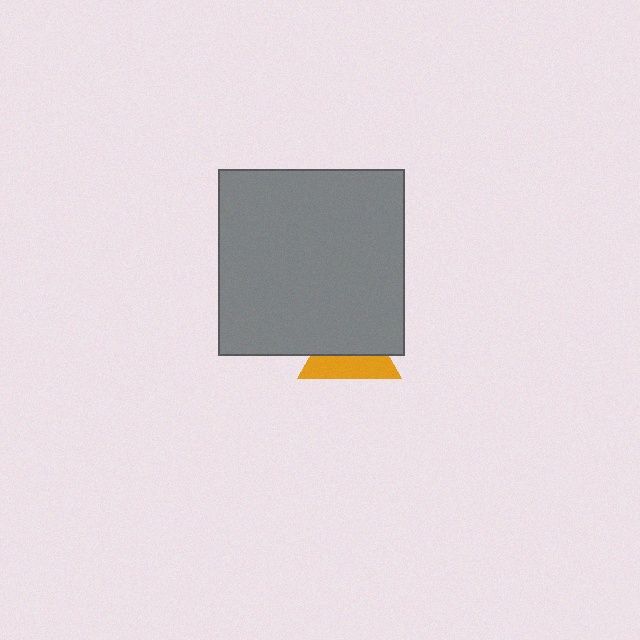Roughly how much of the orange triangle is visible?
A small part of it is visible (roughly 45%).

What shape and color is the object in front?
The object in front is a gray square.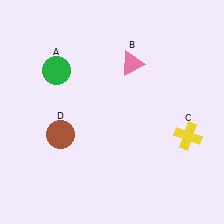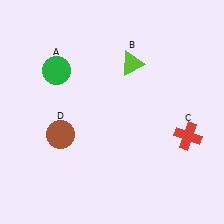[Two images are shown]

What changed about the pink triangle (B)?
In Image 1, B is pink. In Image 2, it changed to lime.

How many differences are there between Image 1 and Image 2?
There are 2 differences between the two images.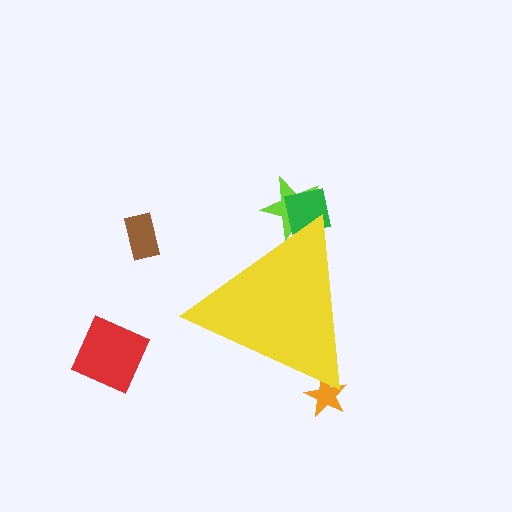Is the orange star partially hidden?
Yes, the orange star is partially hidden behind the yellow triangle.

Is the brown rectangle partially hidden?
No, the brown rectangle is fully visible.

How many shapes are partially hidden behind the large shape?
3 shapes are partially hidden.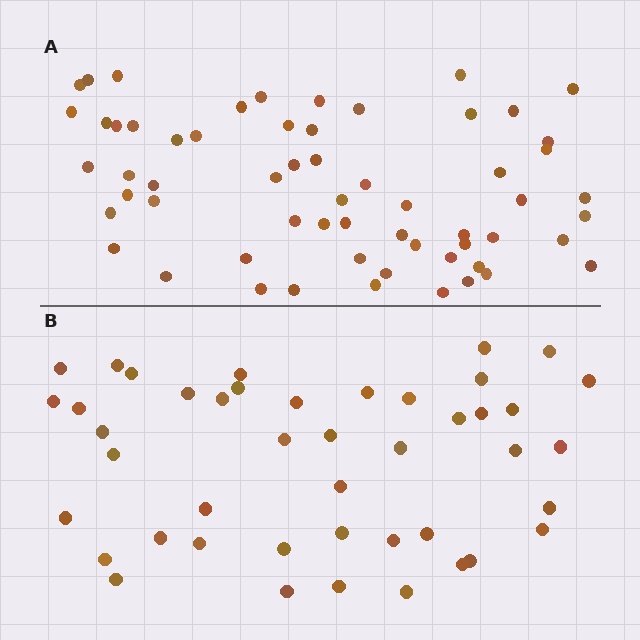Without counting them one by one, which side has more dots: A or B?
Region A (the top region) has more dots.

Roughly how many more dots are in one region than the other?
Region A has approximately 15 more dots than region B.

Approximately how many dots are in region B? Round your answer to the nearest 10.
About 40 dots. (The exact count is 44, which rounds to 40.)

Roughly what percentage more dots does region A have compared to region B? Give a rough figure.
About 35% more.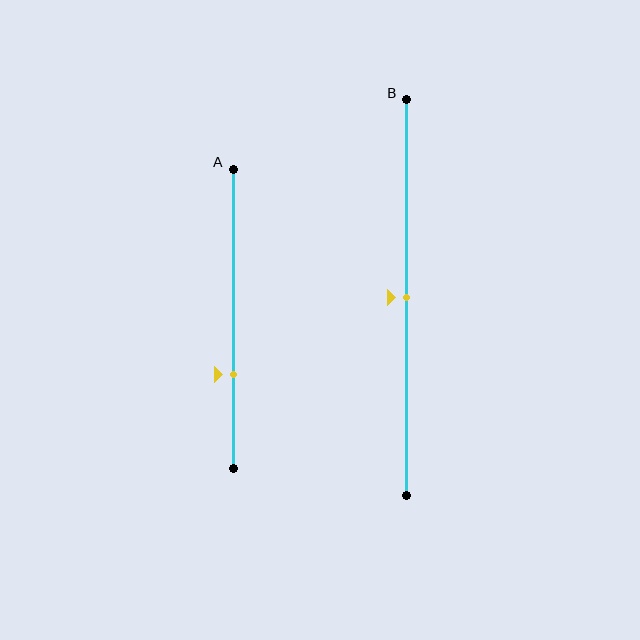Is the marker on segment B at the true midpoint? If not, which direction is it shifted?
Yes, the marker on segment B is at the true midpoint.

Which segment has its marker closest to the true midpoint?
Segment B has its marker closest to the true midpoint.